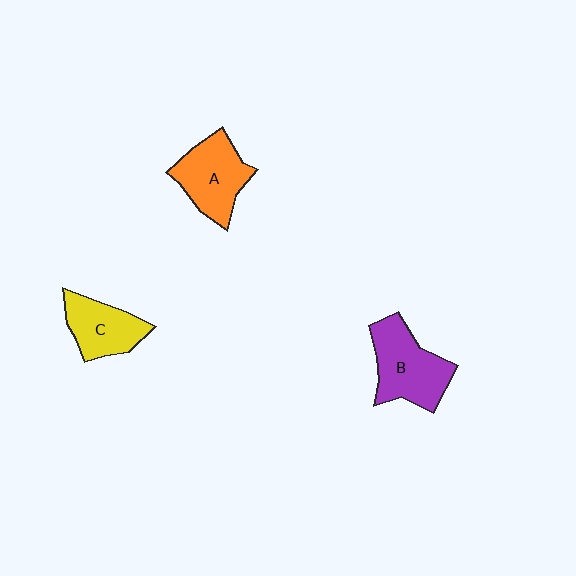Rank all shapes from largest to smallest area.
From largest to smallest: B (purple), A (orange), C (yellow).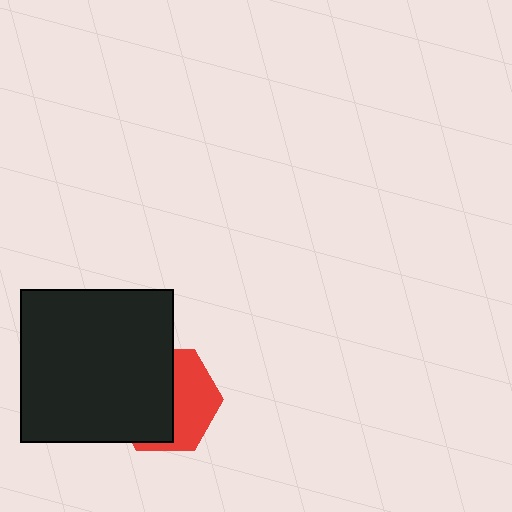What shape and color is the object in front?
The object in front is a black square.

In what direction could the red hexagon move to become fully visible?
The red hexagon could move right. That would shift it out from behind the black square entirely.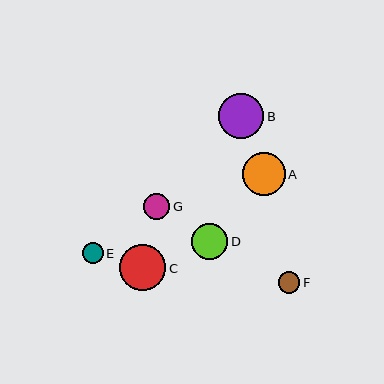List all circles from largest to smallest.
From largest to smallest: C, B, A, D, G, F, E.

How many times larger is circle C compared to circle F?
Circle C is approximately 2.2 times the size of circle F.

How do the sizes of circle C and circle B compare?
Circle C and circle B are approximately the same size.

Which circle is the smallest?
Circle E is the smallest with a size of approximately 21 pixels.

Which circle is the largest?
Circle C is the largest with a size of approximately 47 pixels.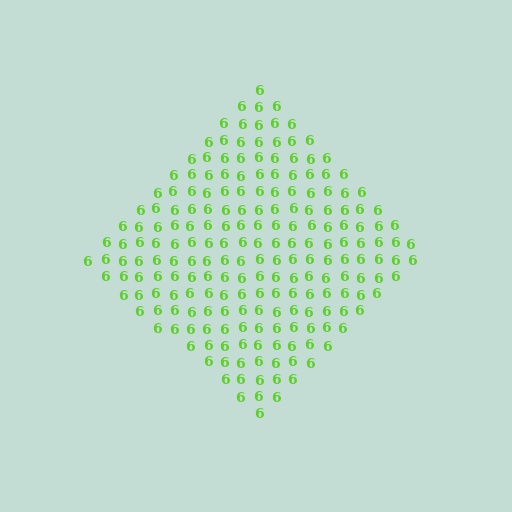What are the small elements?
The small elements are digit 6's.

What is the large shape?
The large shape is a diamond.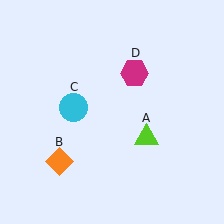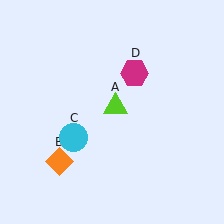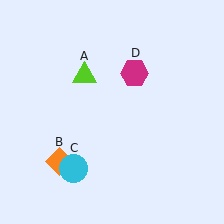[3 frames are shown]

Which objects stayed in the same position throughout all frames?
Orange diamond (object B) and magenta hexagon (object D) remained stationary.